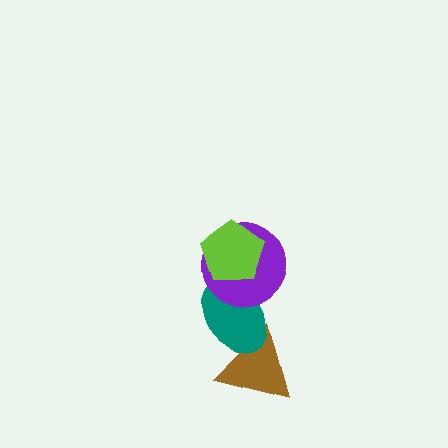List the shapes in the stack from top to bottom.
From top to bottom: the lime pentagon, the purple circle, the teal ellipse, the brown triangle.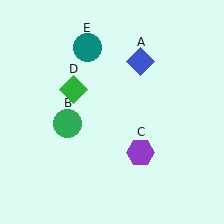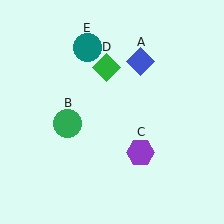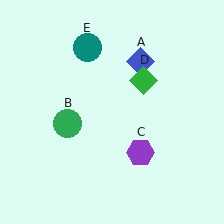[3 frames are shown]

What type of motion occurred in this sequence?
The green diamond (object D) rotated clockwise around the center of the scene.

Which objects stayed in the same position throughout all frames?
Blue diamond (object A) and green circle (object B) and purple hexagon (object C) and teal circle (object E) remained stationary.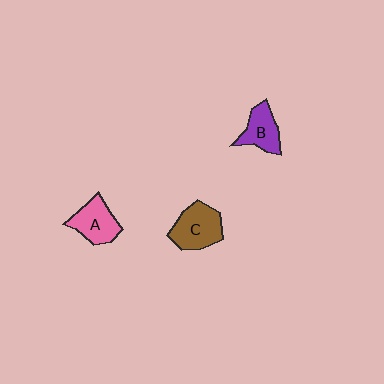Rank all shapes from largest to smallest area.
From largest to smallest: C (brown), A (pink), B (purple).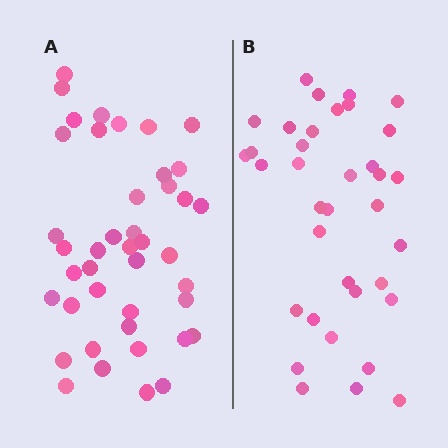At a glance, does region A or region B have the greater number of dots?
Region A (the left region) has more dots.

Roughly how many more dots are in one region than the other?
Region A has about 6 more dots than region B.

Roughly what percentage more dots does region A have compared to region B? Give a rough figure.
About 15% more.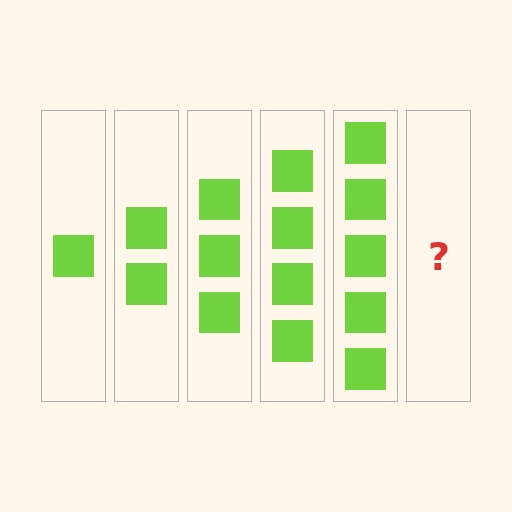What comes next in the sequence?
The next element should be 6 squares.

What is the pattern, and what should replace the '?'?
The pattern is that each step adds one more square. The '?' should be 6 squares.